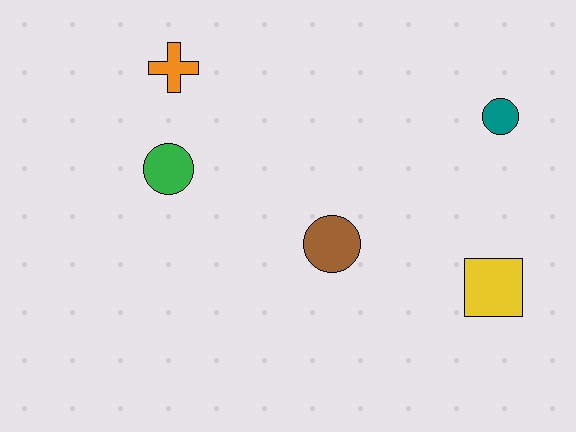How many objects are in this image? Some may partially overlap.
There are 5 objects.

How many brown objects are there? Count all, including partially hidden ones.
There is 1 brown object.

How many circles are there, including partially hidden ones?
There are 3 circles.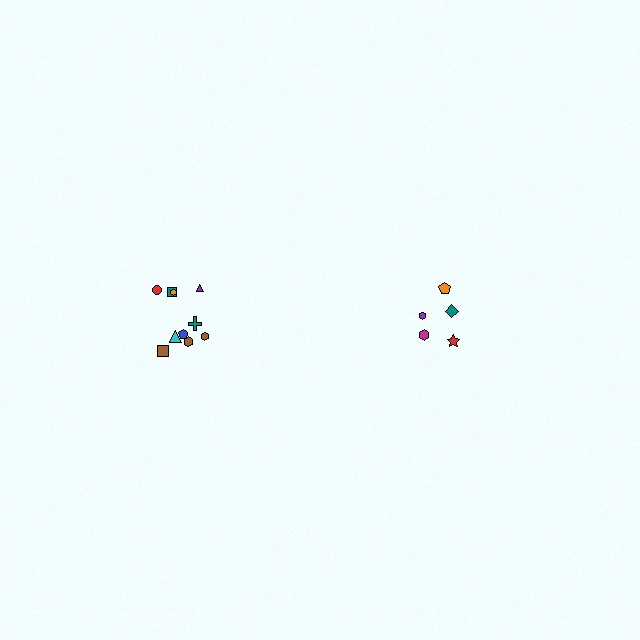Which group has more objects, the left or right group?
The left group.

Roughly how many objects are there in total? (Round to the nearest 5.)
Roughly 15 objects in total.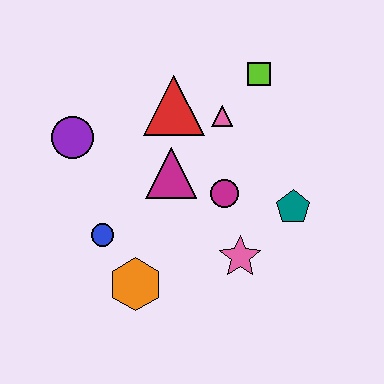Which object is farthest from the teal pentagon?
The purple circle is farthest from the teal pentagon.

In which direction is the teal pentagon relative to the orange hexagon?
The teal pentagon is to the right of the orange hexagon.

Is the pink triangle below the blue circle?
No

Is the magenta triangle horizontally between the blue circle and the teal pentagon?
Yes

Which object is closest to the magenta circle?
The magenta triangle is closest to the magenta circle.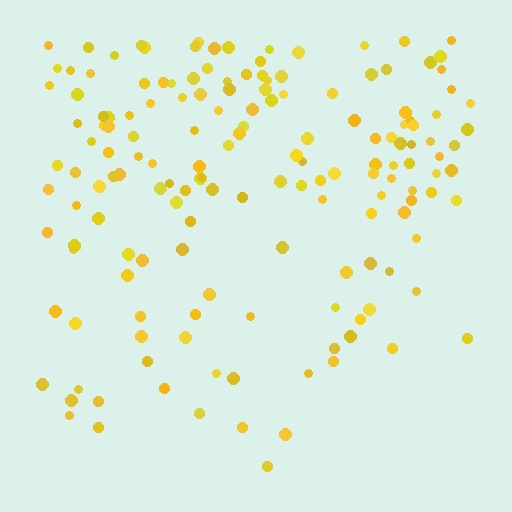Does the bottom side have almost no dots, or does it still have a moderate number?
Still a moderate number, just noticeably fewer than the top.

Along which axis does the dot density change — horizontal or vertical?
Vertical.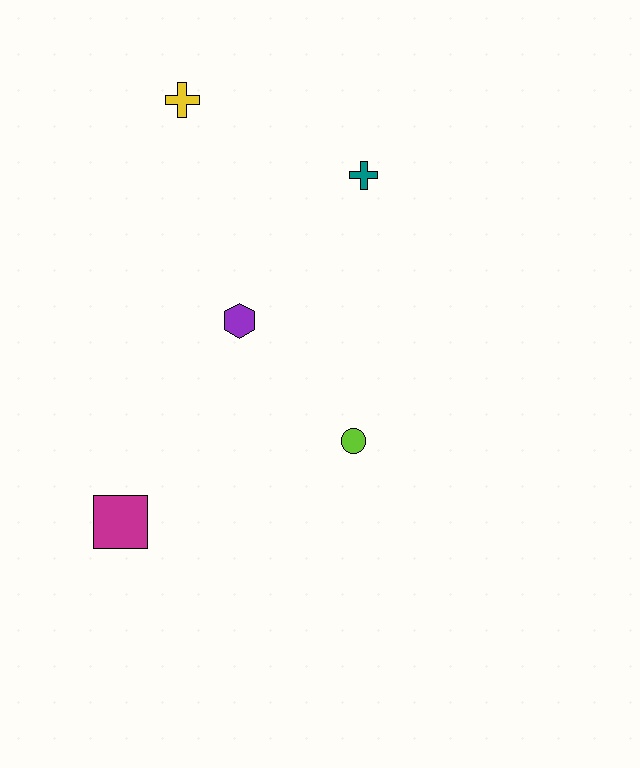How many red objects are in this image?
There are no red objects.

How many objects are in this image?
There are 5 objects.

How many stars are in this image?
There are no stars.